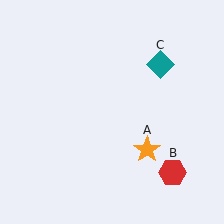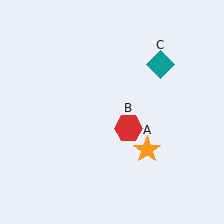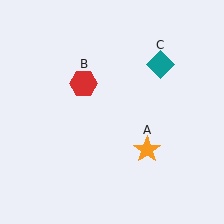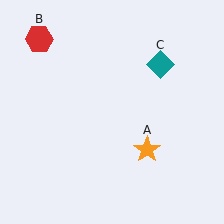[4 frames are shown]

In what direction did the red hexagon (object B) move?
The red hexagon (object B) moved up and to the left.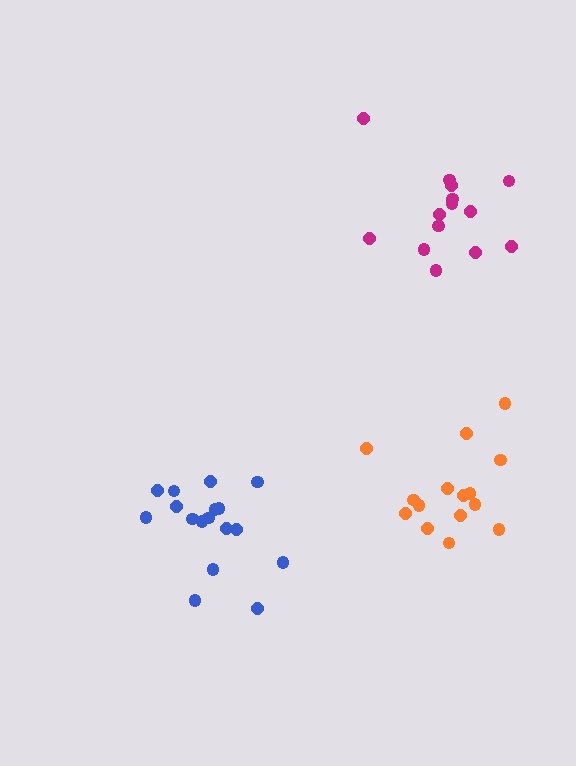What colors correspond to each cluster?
The clusters are colored: orange, magenta, blue.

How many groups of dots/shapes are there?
There are 3 groups.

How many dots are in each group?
Group 1: 15 dots, Group 2: 14 dots, Group 3: 17 dots (46 total).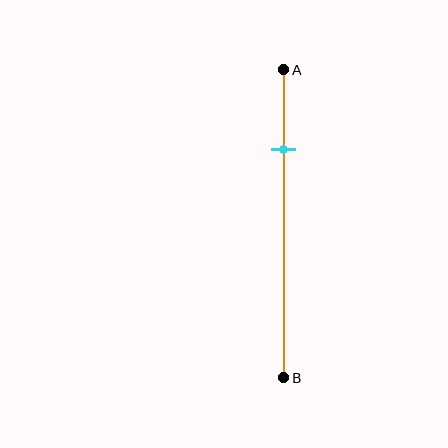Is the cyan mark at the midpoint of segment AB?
No, the mark is at about 25% from A, not at the 50% midpoint.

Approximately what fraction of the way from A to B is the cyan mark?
The cyan mark is approximately 25% of the way from A to B.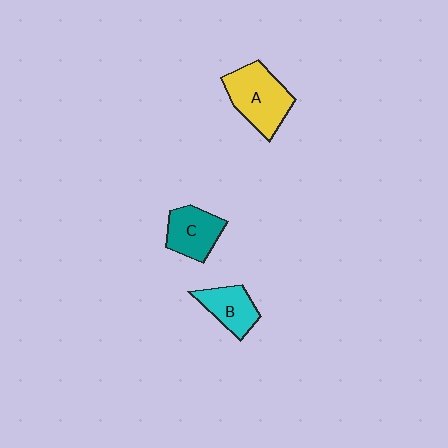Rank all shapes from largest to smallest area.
From largest to smallest: A (yellow), C (teal), B (cyan).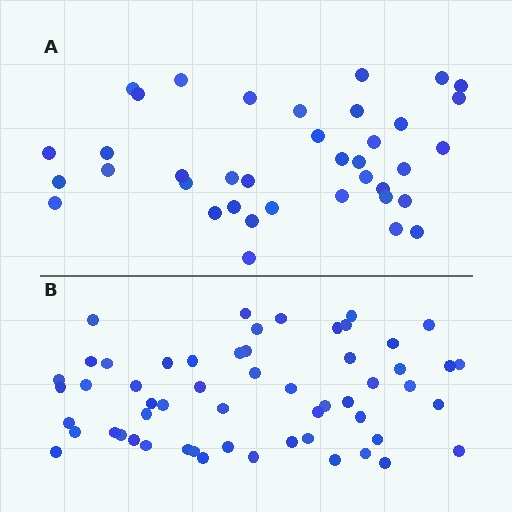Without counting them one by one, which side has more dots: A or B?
Region B (the bottom region) has more dots.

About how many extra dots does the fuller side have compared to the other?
Region B has approximately 20 more dots than region A.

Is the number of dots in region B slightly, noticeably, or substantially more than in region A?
Region B has substantially more. The ratio is roughly 1.5 to 1.